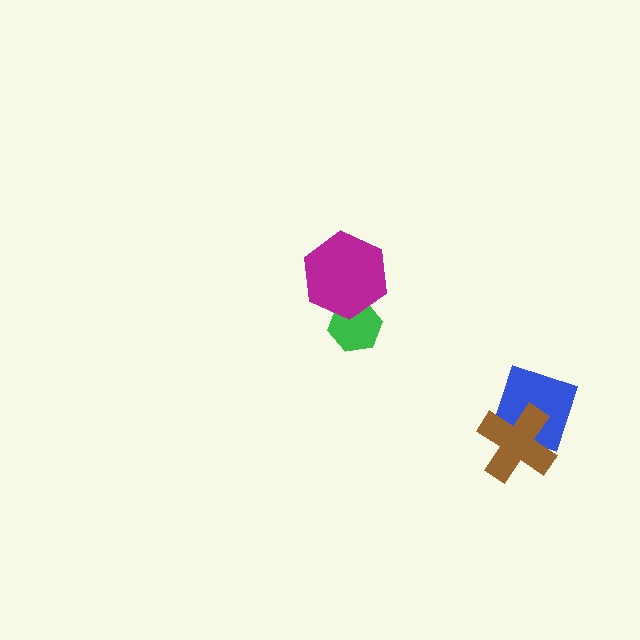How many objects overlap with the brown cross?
1 object overlaps with the brown cross.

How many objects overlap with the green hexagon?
1 object overlaps with the green hexagon.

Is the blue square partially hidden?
Yes, it is partially covered by another shape.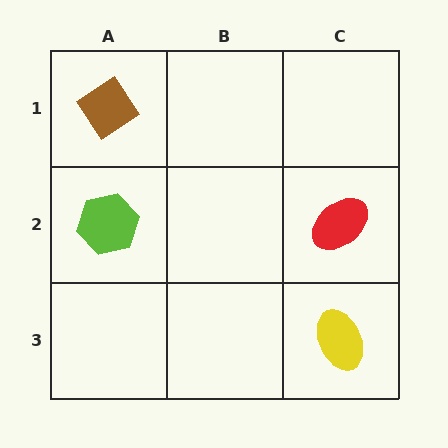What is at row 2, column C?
A red ellipse.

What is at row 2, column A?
A lime hexagon.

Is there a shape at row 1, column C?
No, that cell is empty.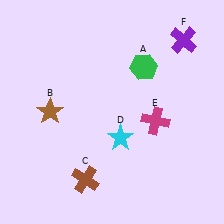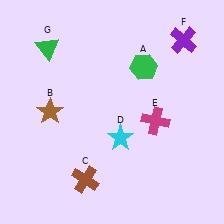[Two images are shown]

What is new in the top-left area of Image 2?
A green triangle (G) was added in the top-left area of Image 2.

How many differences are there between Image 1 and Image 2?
There is 1 difference between the two images.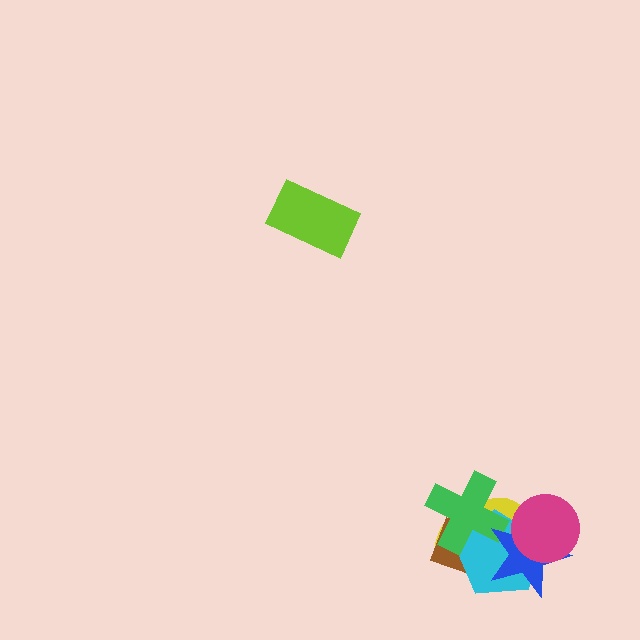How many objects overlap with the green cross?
4 objects overlap with the green cross.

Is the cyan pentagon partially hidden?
Yes, it is partially covered by another shape.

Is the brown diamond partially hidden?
Yes, it is partially covered by another shape.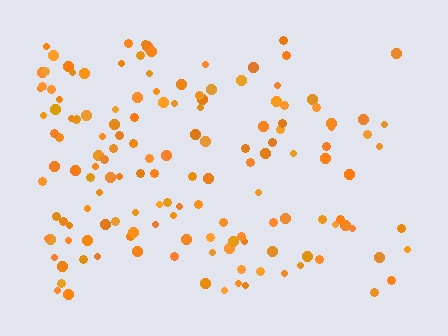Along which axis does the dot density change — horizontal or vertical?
Horizontal.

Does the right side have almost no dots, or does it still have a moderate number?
Still a moderate number, just noticeably fewer than the left.